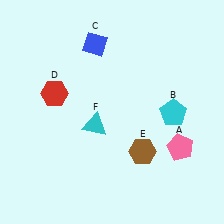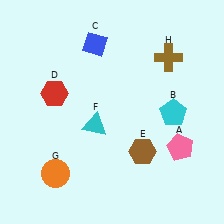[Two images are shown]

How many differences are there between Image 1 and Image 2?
There are 2 differences between the two images.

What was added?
An orange circle (G), a brown cross (H) were added in Image 2.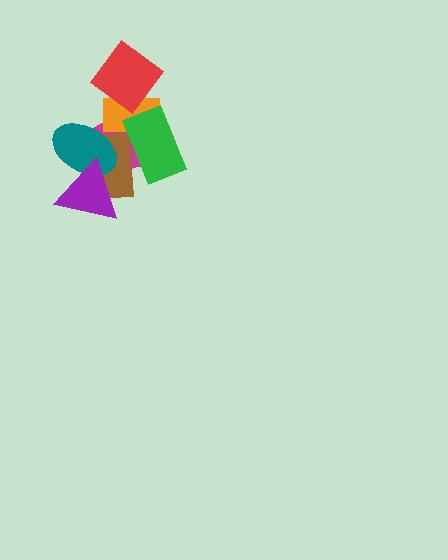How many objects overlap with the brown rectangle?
4 objects overlap with the brown rectangle.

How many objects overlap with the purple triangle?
3 objects overlap with the purple triangle.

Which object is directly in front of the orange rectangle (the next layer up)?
The red diamond is directly in front of the orange rectangle.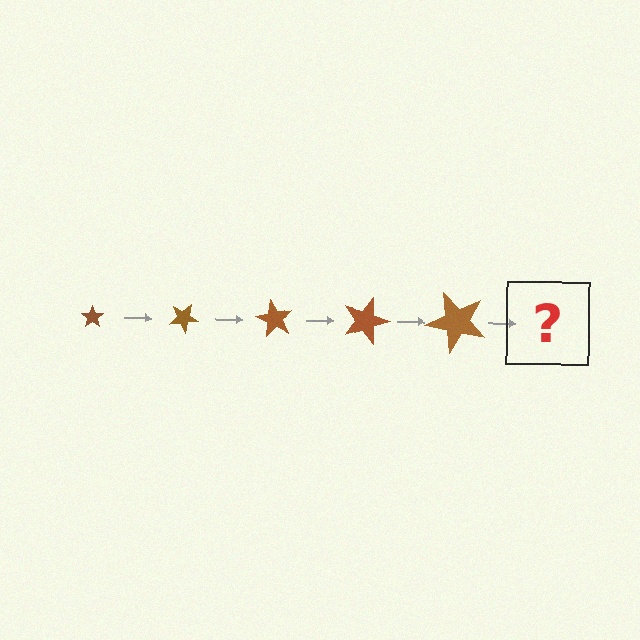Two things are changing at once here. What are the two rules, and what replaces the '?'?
The two rules are that the star grows larger each step and it rotates 30 degrees each step. The '?' should be a star, larger than the previous one and rotated 150 degrees from the start.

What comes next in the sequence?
The next element should be a star, larger than the previous one and rotated 150 degrees from the start.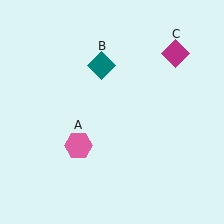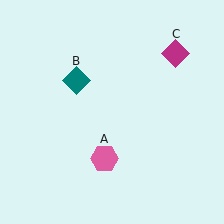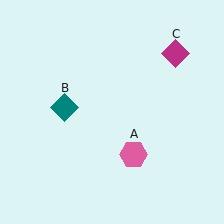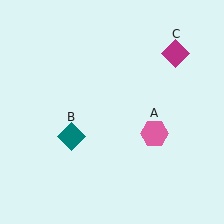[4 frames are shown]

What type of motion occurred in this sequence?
The pink hexagon (object A), teal diamond (object B) rotated counterclockwise around the center of the scene.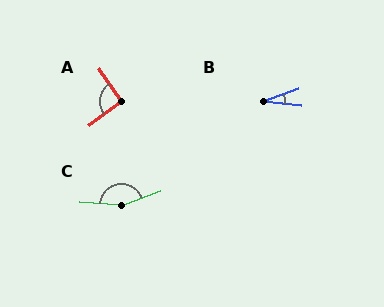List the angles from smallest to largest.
B (27°), A (92°), C (156°).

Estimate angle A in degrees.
Approximately 92 degrees.